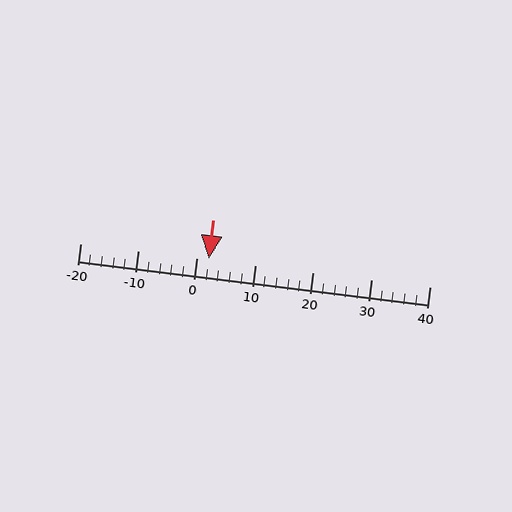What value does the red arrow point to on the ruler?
The red arrow points to approximately 2.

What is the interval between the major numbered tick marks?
The major tick marks are spaced 10 units apart.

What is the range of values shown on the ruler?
The ruler shows values from -20 to 40.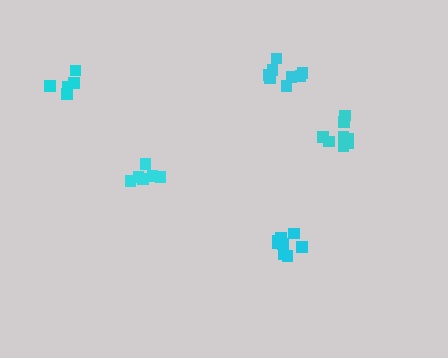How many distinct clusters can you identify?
There are 5 distinct clusters.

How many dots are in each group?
Group 1: 8 dots, Group 2: 7 dots, Group 3: 10 dots, Group 4: 8 dots, Group 5: 5 dots (38 total).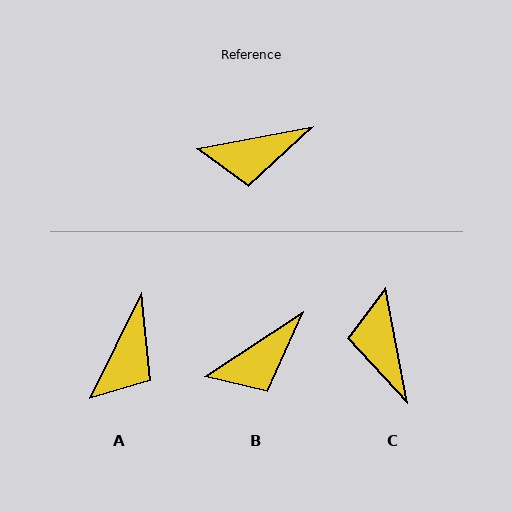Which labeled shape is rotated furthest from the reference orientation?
C, about 90 degrees away.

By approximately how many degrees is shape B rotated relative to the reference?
Approximately 23 degrees counter-clockwise.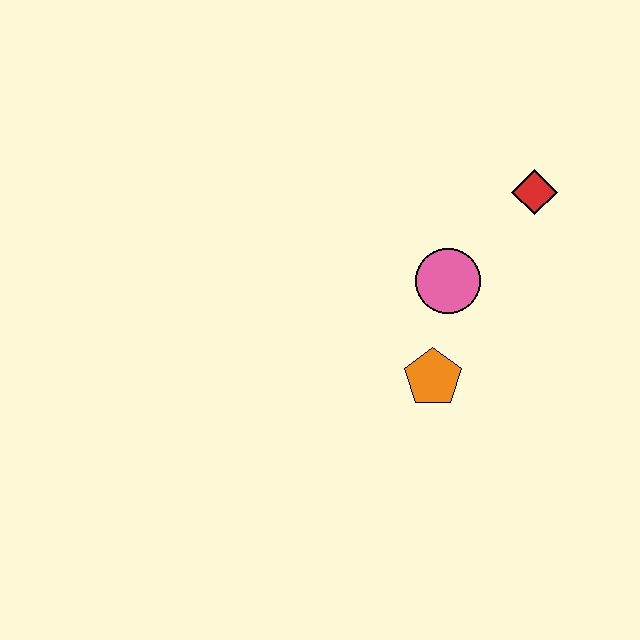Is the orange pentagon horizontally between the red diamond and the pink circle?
No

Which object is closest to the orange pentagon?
The pink circle is closest to the orange pentagon.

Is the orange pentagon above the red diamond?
No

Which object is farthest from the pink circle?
The red diamond is farthest from the pink circle.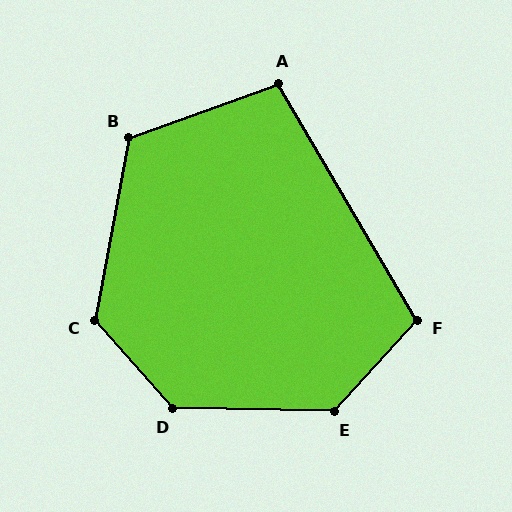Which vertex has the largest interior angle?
D, at approximately 132 degrees.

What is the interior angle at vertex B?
Approximately 120 degrees (obtuse).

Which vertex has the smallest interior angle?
A, at approximately 101 degrees.